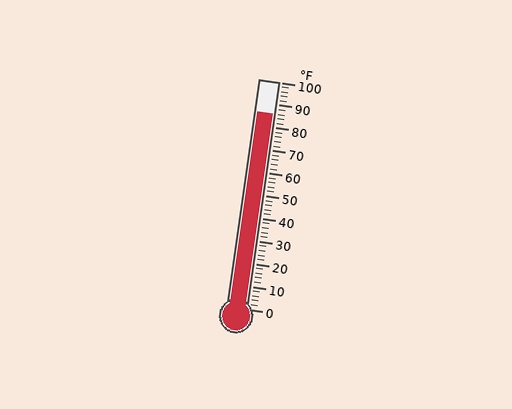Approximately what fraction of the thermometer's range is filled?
The thermometer is filled to approximately 85% of its range.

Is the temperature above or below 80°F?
The temperature is above 80°F.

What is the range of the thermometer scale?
The thermometer scale ranges from 0°F to 100°F.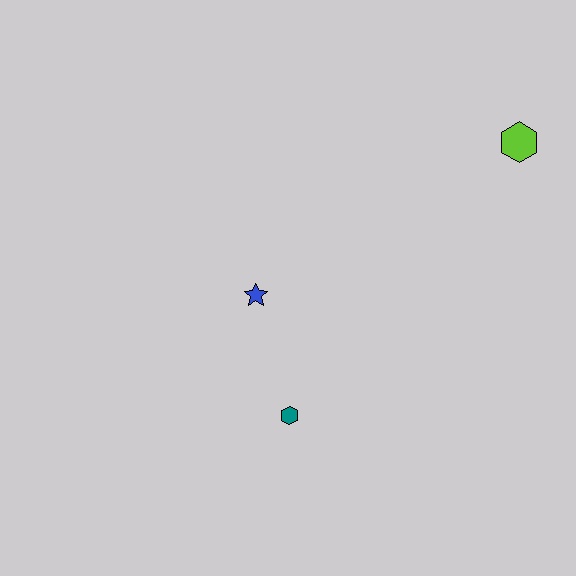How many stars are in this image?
There is 1 star.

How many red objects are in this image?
There are no red objects.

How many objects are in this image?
There are 3 objects.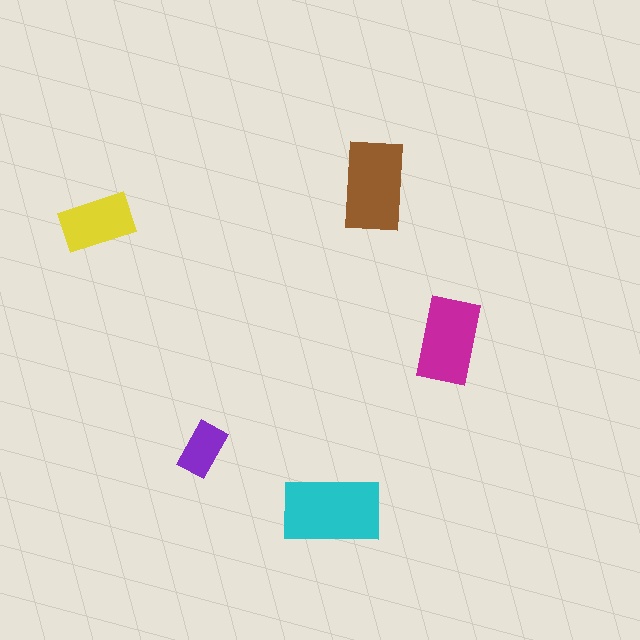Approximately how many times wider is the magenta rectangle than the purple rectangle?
About 1.5 times wider.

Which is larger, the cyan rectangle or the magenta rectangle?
The cyan one.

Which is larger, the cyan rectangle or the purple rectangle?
The cyan one.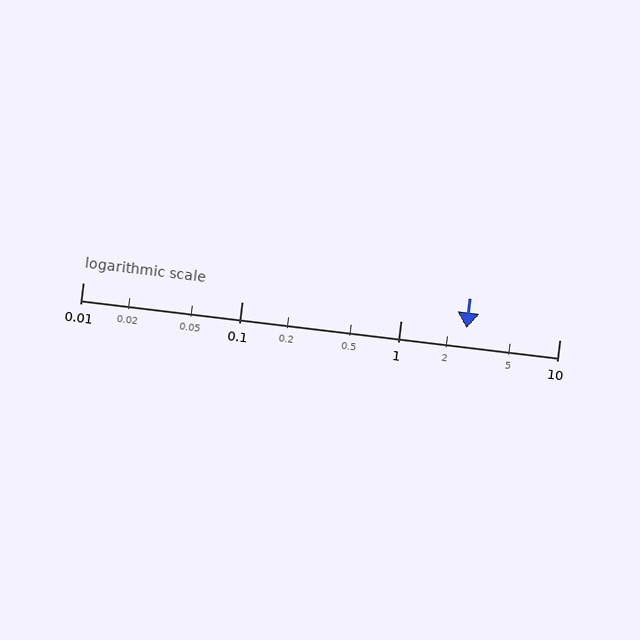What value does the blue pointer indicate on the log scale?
The pointer indicates approximately 2.6.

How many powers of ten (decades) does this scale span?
The scale spans 3 decades, from 0.01 to 10.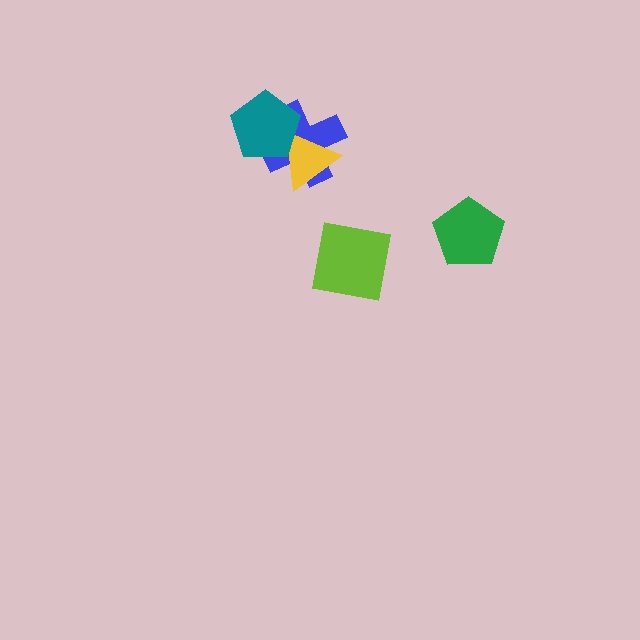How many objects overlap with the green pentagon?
0 objects overlap with the green pentagon.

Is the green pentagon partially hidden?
No, no other shape covers it.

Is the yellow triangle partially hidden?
Yes, it is partially covered by another shape.